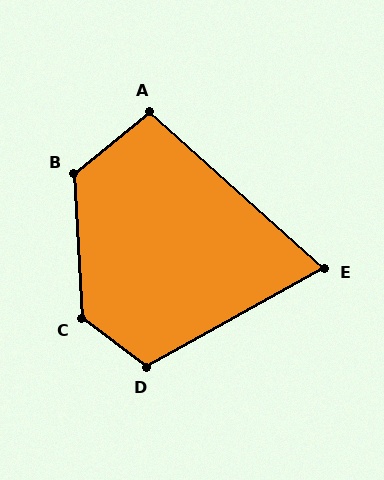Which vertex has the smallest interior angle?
E, at approximately 71 degrees.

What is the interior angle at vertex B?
Approximately 127 degrees (obtuse).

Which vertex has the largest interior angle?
C, at approximately 130 degrees.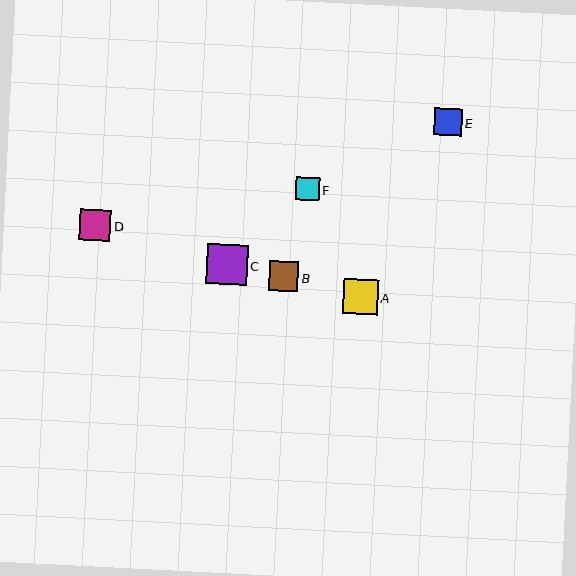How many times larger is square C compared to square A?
Square C is approximately 1.2 times the size of square A.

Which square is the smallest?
Square F is the smallest with a size of approximately 24 pixels.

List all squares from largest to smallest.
From largest to smallest: C, A, D, B, E, F.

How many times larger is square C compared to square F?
Square C is approximately 1.7 times the size of square F.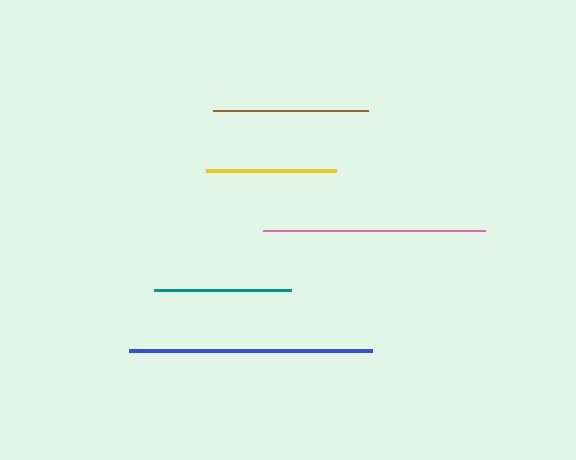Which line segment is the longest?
The blue line is the longest at approximately 244 pixels.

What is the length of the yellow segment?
The yellow segment is approximately 130 pixels long.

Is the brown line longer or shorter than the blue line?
The blue line is longer than the brown line.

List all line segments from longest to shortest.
From longest to shortest: blue, pink, brown, teal, yellow.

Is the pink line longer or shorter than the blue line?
The blue line is longer than the pink line.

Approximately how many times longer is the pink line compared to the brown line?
The pink line is approximately 1.4 times the length of the brown line.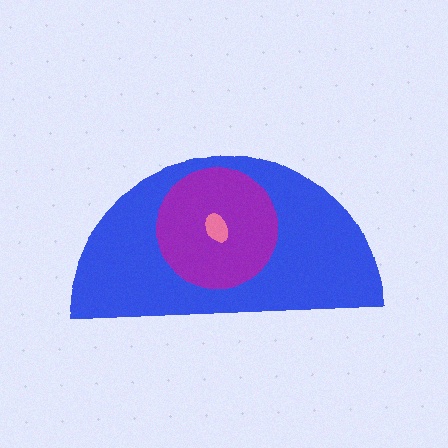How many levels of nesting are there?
3.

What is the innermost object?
The pink ellipse.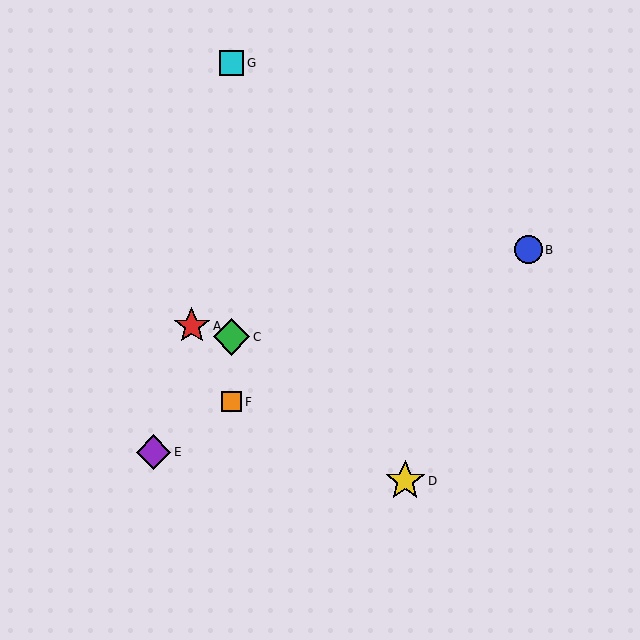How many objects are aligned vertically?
3 objects (C, F, G) are aligned vertically.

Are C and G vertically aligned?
Yes, both are at x≈231.